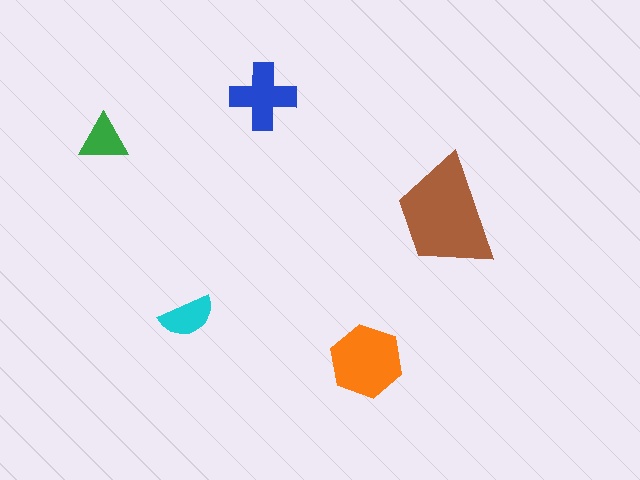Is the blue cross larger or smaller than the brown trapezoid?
Smaller.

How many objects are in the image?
There are 5 objects in the image.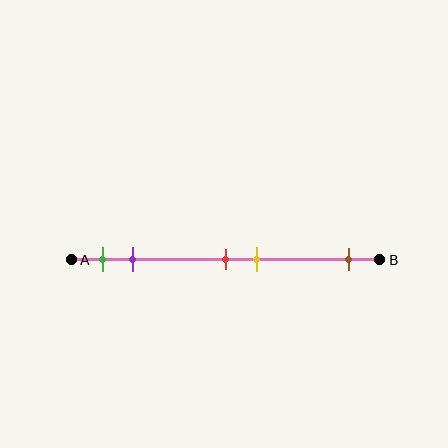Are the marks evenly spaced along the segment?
No, the marks are not evenly spaced.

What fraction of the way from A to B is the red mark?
The red mark is approximately 50% (0.5) of the way from A to B.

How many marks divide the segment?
There are 5 marks dividing the segment.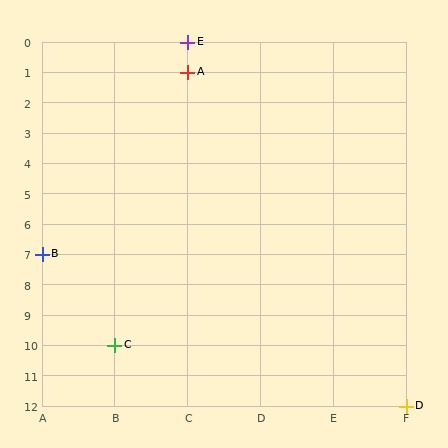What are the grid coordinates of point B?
Point B is at grid coordinates (A, 7).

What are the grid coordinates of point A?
Point A is at grid coordinates (C, 1).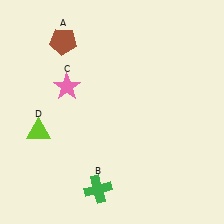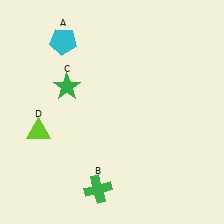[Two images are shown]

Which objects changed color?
A changed from brown to cyan. C changed from pink to green.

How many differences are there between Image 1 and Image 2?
There are 2 differences between the two images.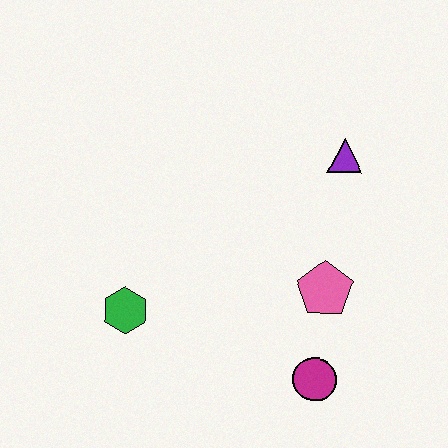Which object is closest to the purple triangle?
The pink pentagon is closest to the purple triangle.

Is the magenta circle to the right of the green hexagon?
Yes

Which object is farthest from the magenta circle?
The purple triangle is farthest from the magenta circle.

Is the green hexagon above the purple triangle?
No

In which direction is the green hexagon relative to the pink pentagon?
The green hexagon is to the left of the pink pentagon.